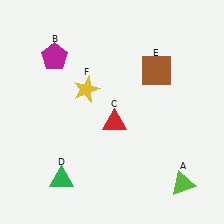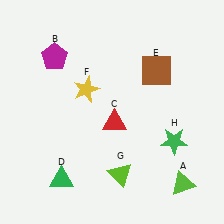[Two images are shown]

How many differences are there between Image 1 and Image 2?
There are 2 differences between the two images.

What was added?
A lime triangle (G), a green star (H) were added in Image 2.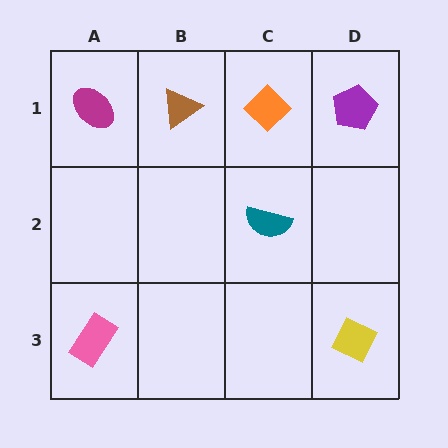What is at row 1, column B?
A brown triangle.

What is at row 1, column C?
An orange diamond.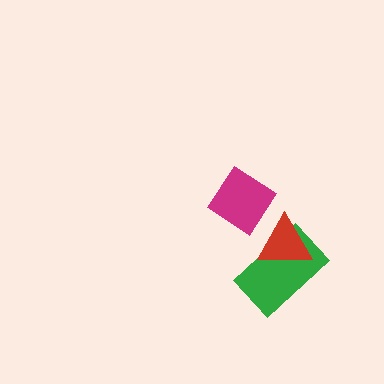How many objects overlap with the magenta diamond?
0 objects overlap with the magenta diamond.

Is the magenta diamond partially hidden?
No, no other shape covers it.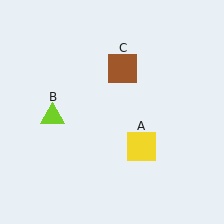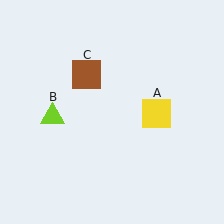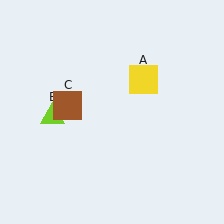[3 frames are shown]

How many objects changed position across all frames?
2 objects changed position: yellow square (object A), brown square (object C).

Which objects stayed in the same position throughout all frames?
Lime triangle (object B) remained stationary.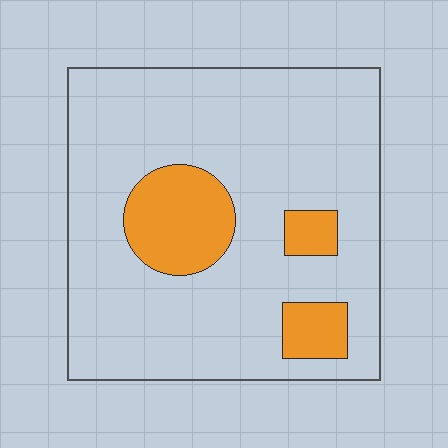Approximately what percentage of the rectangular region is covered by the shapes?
Approximately 15%.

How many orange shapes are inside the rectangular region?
3.